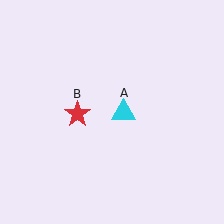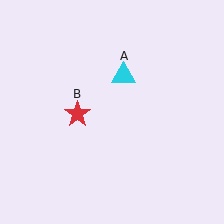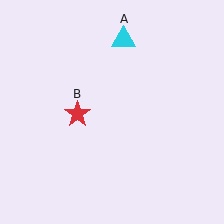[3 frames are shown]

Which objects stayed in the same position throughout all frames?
Red star (object B) remained stationary.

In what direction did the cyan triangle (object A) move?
The cyan triangle (object A) moved up.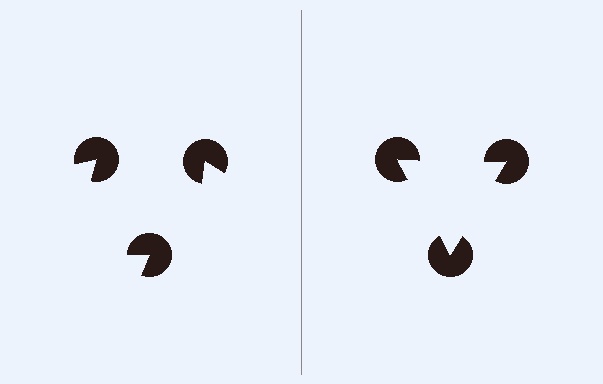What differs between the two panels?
The pac-man discs are positioned identically on both sides; only the wedge orientations differ. On the right they align to a triangle; on the left they are misaligned.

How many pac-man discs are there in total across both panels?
6 — 3 on each side.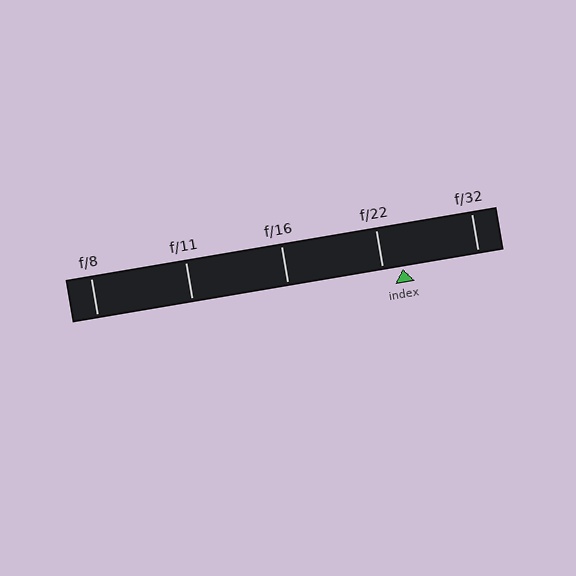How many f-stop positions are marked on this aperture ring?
There are 5 f-stop positions marked.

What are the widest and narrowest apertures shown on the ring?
The widest aperture shown is f/8 and the narrowest is f/32.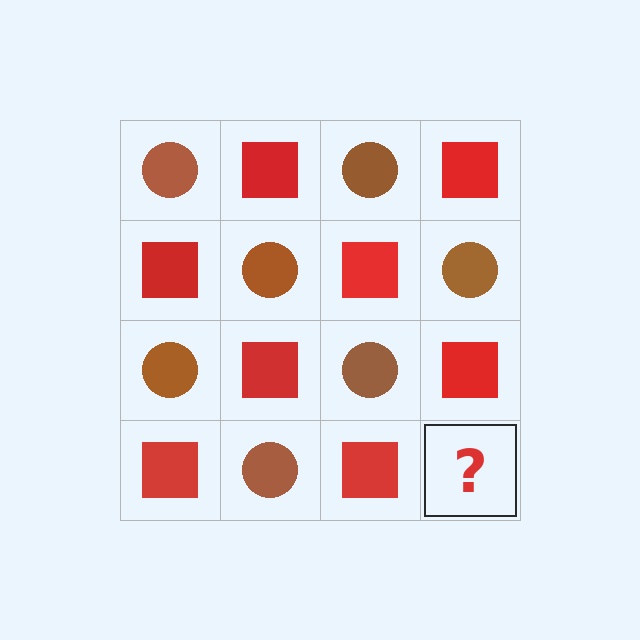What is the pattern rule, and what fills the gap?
The rule is that it alternates brown circle and red square in a checkerboard pattern. The gap should be filled with a brown circle.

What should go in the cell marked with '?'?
The missing cell should contain a brown circle.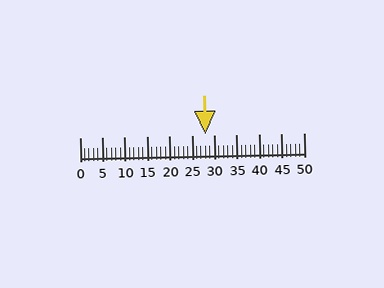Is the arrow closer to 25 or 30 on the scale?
The arrow is closer to 30.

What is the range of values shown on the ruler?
The ruler shows values from 0 to 50.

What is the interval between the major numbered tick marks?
The major tick marks are spaced 5 units apart.